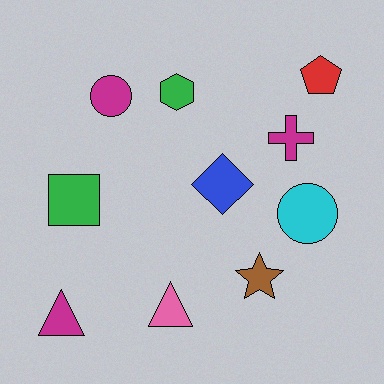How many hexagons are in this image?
There is 1 hexagon.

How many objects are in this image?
There are 10 objects.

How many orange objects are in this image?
There are no orange objects.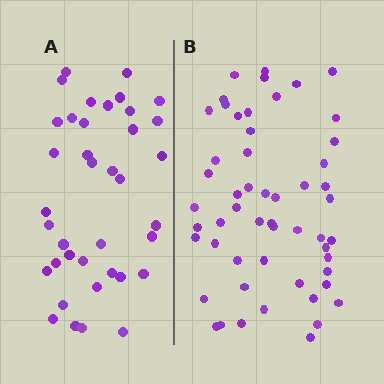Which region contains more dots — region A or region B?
Region B (the right region) has more dots.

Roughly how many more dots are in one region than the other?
Region B has approximately 15 more dots than region A.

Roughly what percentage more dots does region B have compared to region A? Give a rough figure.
About 40% more.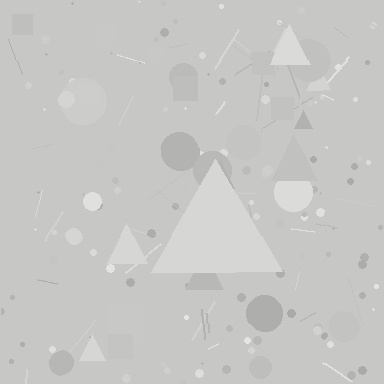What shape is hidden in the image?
A triangle is hidden in the image.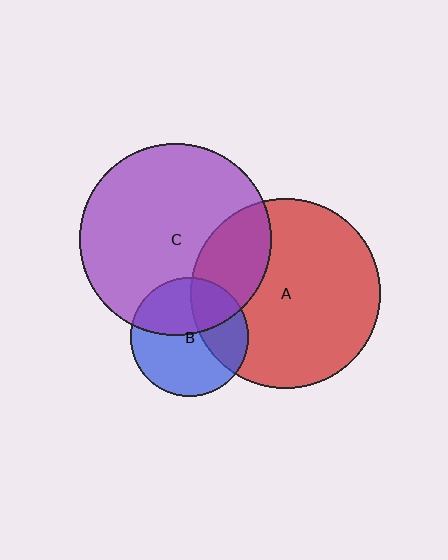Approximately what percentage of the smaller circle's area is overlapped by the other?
Approximately 35%.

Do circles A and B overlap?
Yes.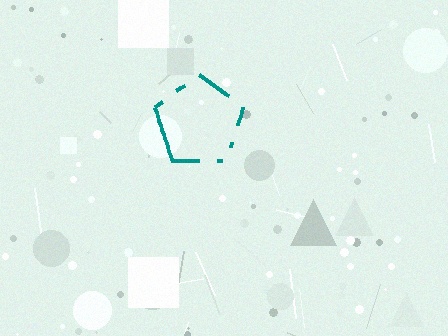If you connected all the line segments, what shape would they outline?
They would outline a pentagon.